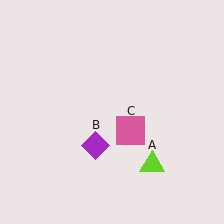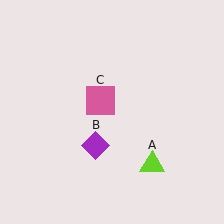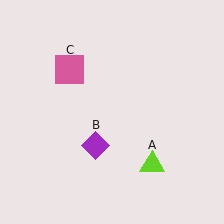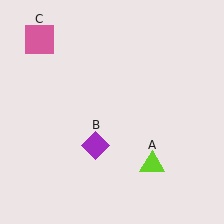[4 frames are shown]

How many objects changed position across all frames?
1 object changed position: pink square (object C).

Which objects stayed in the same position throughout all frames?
Lime triangle (object A) and purple diamond (object B) remained stationary.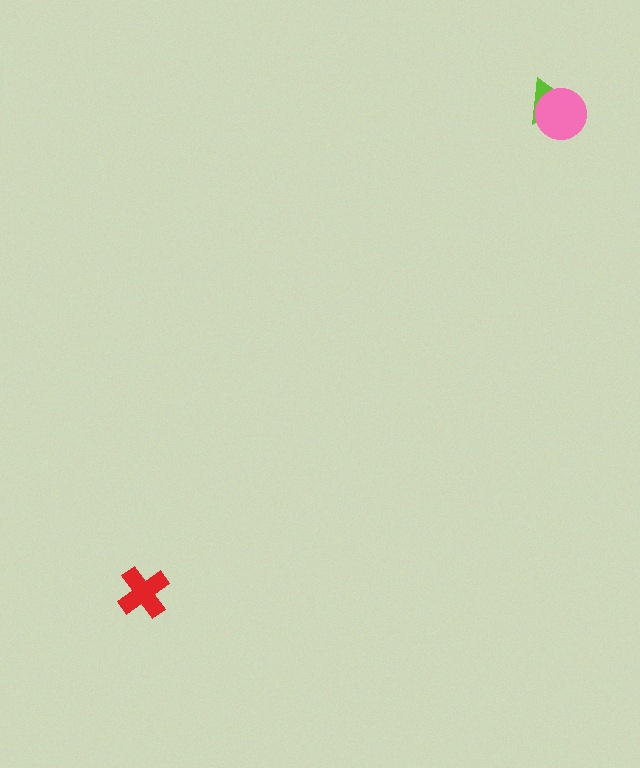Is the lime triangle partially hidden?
Yes, it is partially covered by another shape.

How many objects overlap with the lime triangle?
1 object overlaps with the lime triangle.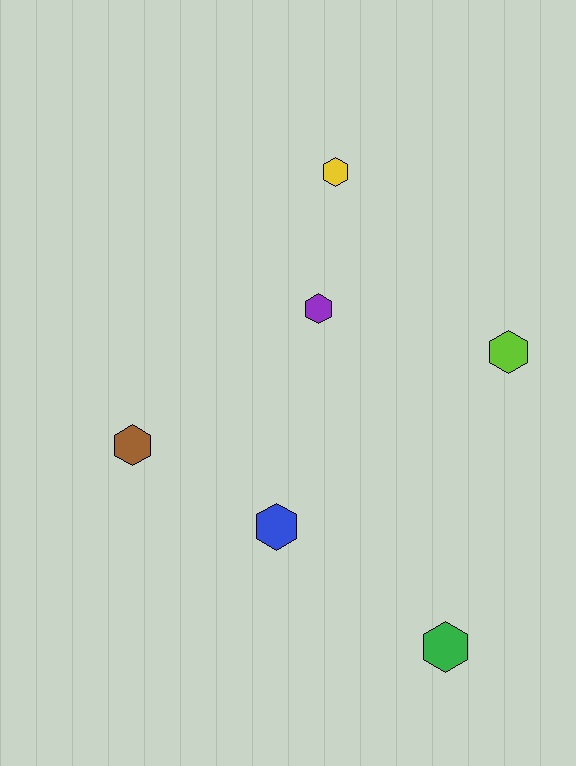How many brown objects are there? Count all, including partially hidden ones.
There is 1 brown object.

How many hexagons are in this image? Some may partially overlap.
There are 6 hexagons.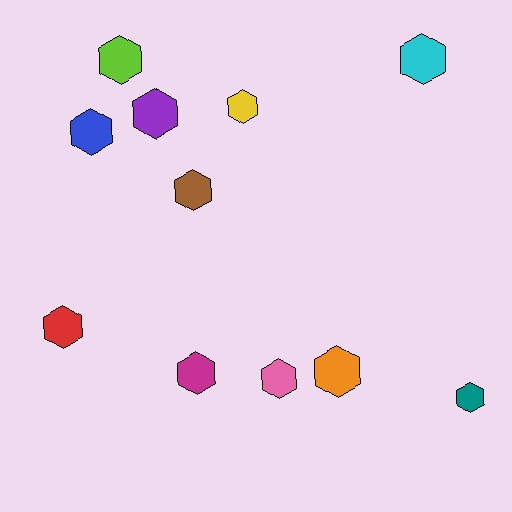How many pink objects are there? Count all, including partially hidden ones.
There is 1 pink object.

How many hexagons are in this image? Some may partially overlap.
There are 11 hexagons.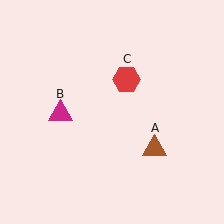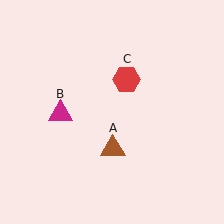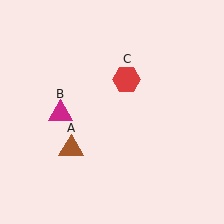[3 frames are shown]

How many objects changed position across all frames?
1 object changed position: brown triangle (object A).